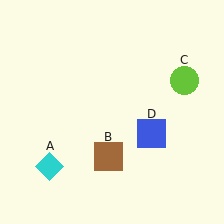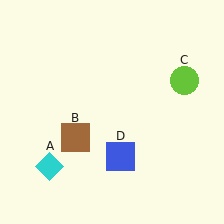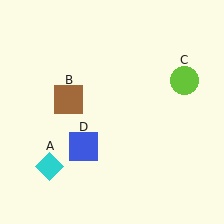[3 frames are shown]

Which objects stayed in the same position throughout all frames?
Cyan diamond (object A) and lime circle (object C) remained stationary.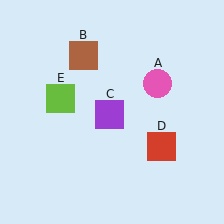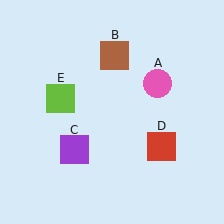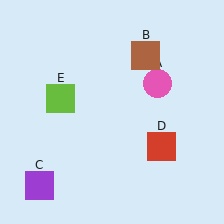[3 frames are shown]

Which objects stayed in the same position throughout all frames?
Pink circle (object A) and red square (object D) and lime square (object E) remained stationary.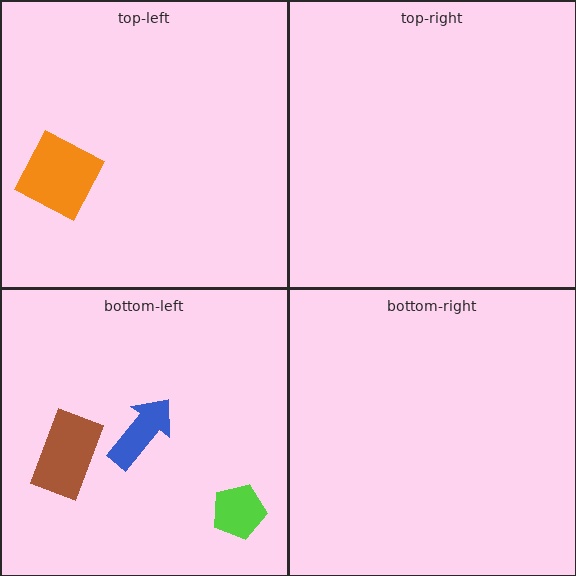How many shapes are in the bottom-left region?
3.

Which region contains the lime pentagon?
The bottom-left region.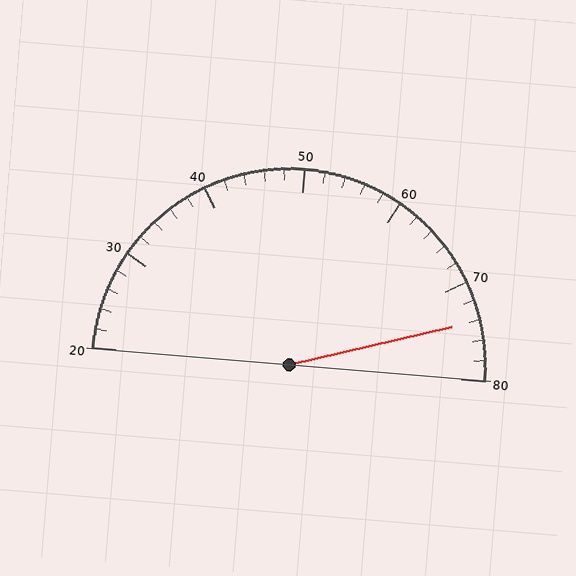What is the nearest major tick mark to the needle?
The nearest major tick mark is 70.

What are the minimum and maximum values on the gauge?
The gauge ranges from 20 to 80.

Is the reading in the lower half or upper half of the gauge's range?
The reading is in the upper half of the range (20 to 80).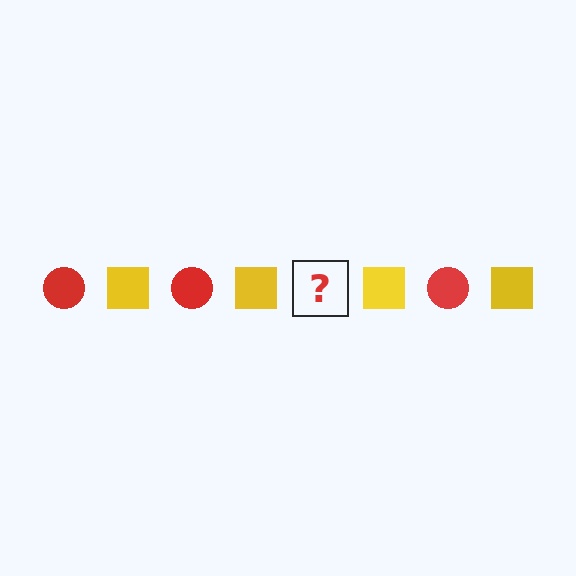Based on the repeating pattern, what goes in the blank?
The blank should be a red circle.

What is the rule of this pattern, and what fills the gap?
The rule is that the pattern alternates between red circle and yellow square. The gap should be filled with a red circle.